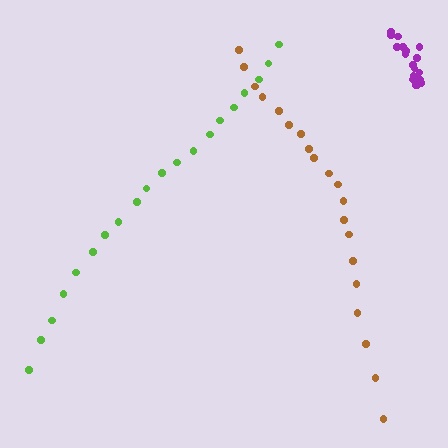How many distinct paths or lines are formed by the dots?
There are 3 distinct paths.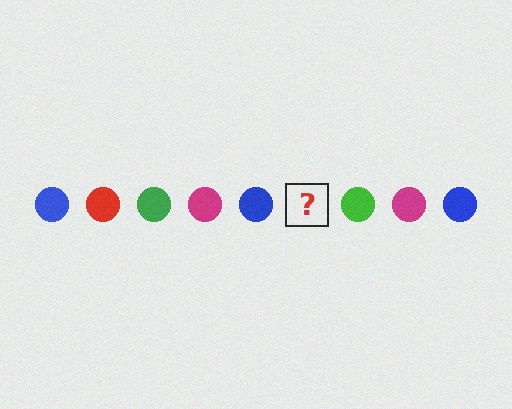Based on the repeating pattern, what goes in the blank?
The blank should be a red circle.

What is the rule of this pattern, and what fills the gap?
The rule is that the pattern cycles through blue, red, green, magenta circles. The gap should be filled with a red circle.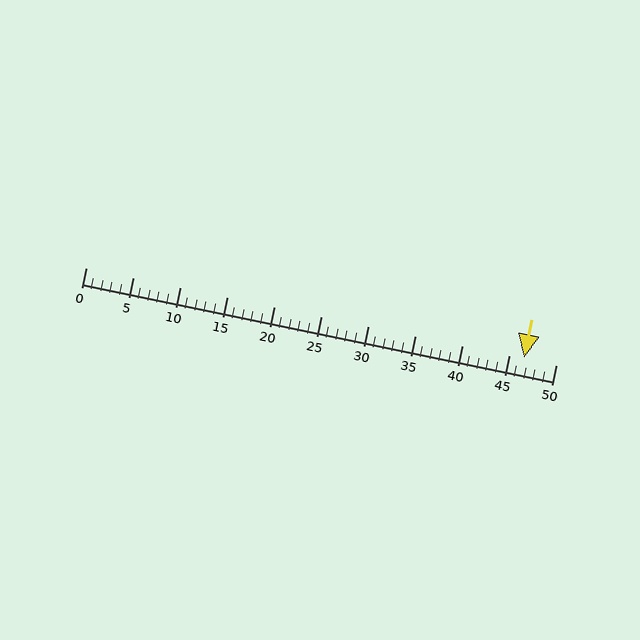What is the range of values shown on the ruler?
The ruler shows values from 0 to 50.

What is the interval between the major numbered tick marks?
The major tick marks are spaced 5 units apart.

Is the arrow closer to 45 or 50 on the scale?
The arrow is closer to 45.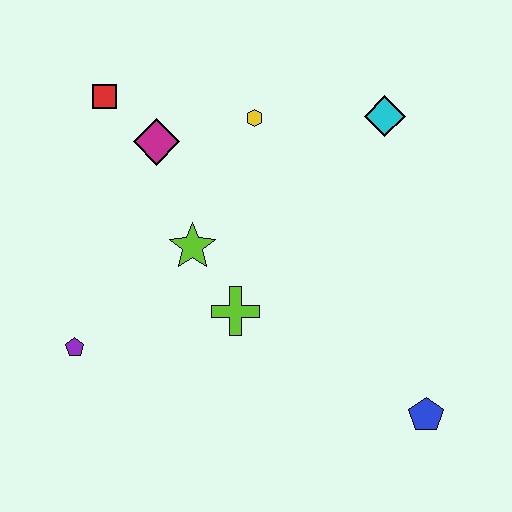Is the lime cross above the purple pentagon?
Yes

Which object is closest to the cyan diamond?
The yellow hexagon is closest to the cyan diamond.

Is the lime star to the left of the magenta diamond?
No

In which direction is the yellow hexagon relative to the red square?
The yellow hexagon is to the right of the red square.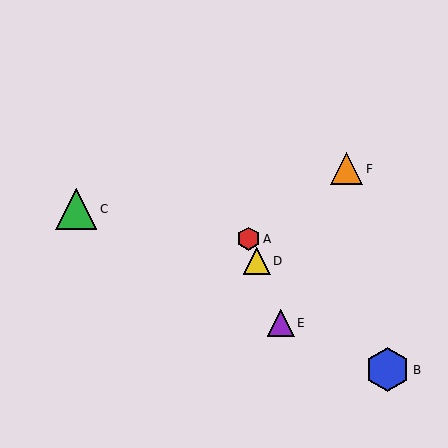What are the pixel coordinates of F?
Object F is at (347, 169).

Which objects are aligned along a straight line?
Objects A, D, E are aligned along a straight line.